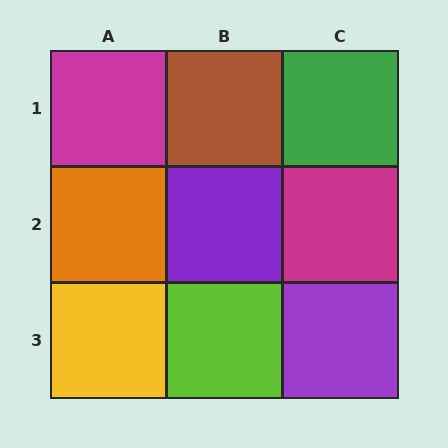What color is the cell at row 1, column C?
Green.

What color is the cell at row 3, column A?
Yellow.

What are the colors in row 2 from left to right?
Orange, purple, magenta.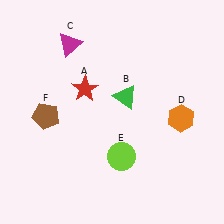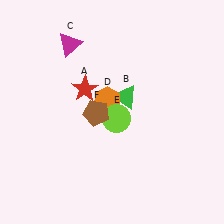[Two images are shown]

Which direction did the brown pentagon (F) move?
The brown pentagon (F) moved right.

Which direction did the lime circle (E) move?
The lime circle (E) moved up.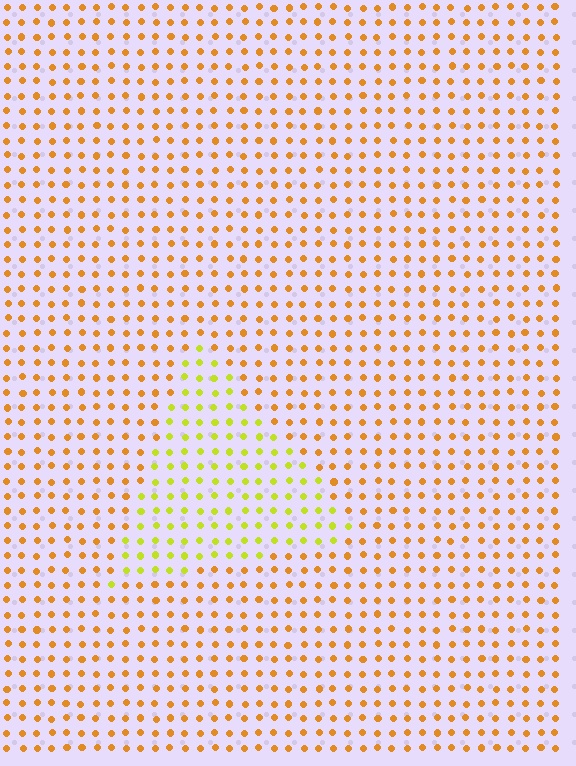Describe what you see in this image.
The image is filled with small orange elements in a uniform arrangement. A triangle-shaped region is visible where the elements are tinted to a slightly different hue, forming a subtle color boundary.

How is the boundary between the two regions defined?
The boundary is defined purely by a slight shift in hue (about 38 degrees). Spacing, size, and orientation are identical on both sides.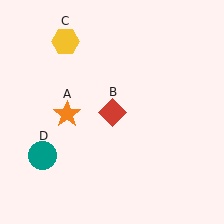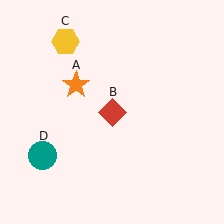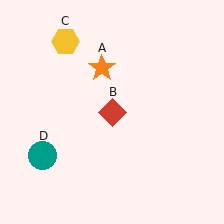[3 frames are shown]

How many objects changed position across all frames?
1 object changed position: orange star (object A).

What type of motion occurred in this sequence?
The orange star (object A) rotated clockwise around the center of the scene.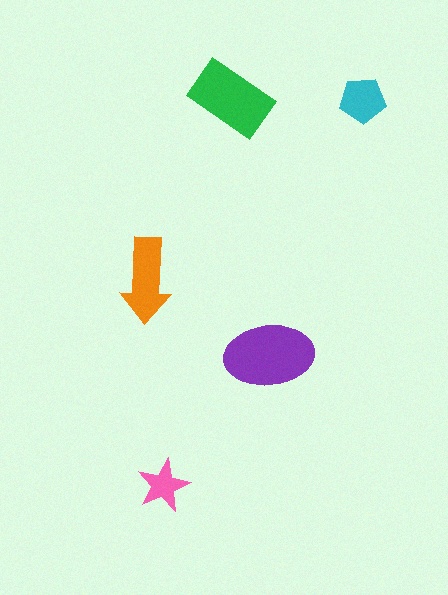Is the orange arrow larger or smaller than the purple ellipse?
Smaller.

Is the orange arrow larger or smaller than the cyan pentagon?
Larger.